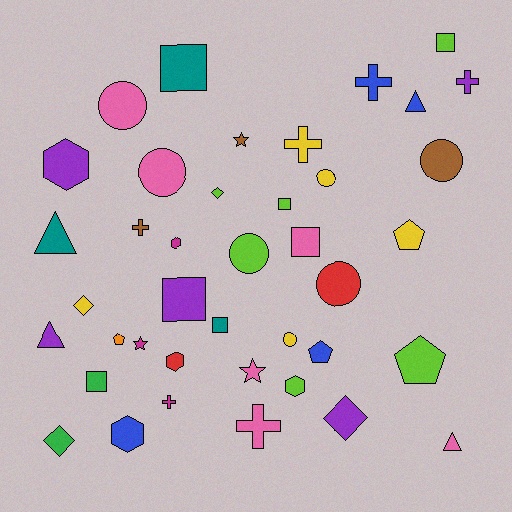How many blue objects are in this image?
There are 4 blue objects.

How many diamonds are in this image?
There are 4 diamonds.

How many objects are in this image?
There are 40 objects.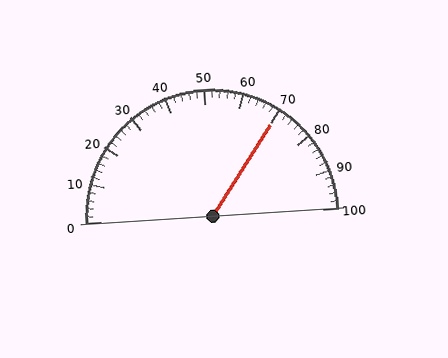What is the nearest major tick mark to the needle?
The nearest major tick mark is 70.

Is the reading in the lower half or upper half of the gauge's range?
The reading is in the upper half of the range (0 to 100).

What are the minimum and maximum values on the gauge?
The gauge ranges from 0 to 100.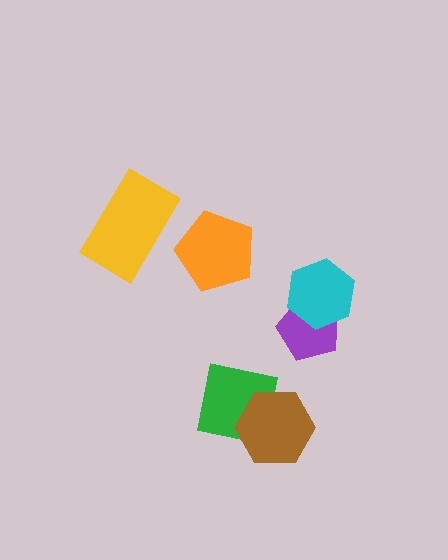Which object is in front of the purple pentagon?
The cyan hexagon is in front of the purple pentagon.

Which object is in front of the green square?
The brown hexagon is in front of the green square.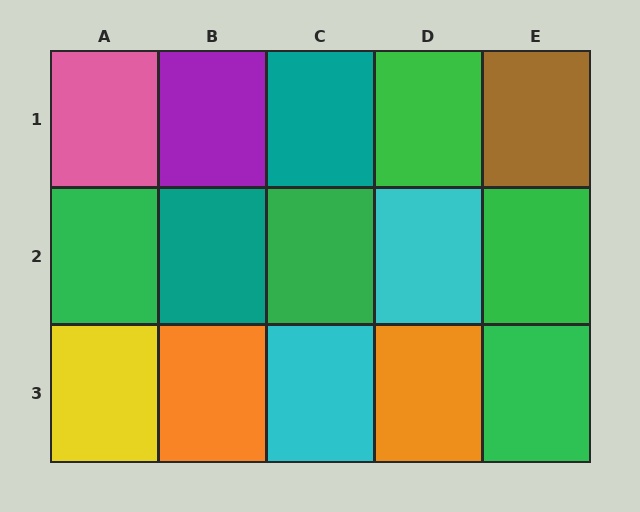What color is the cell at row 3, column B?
Orange.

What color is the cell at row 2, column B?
Teal.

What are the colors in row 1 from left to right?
Pink, purple, teal, green, brown.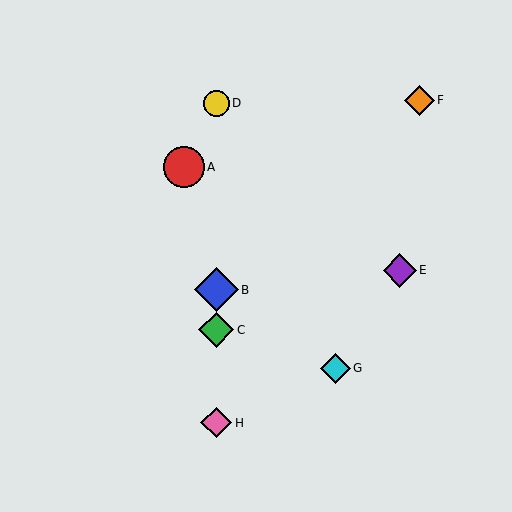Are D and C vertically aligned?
Yes, both are at x≈216.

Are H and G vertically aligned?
No, H is at x≈216 and G is at x≈335.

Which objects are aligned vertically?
Objects B, C, D, H are aligned vertically.